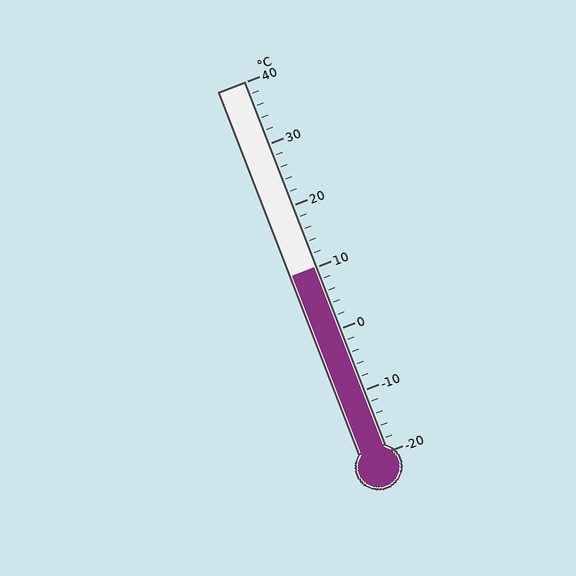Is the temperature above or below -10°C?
The temperature is above -10°C.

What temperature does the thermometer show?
The thermometer shows approximately 10°C.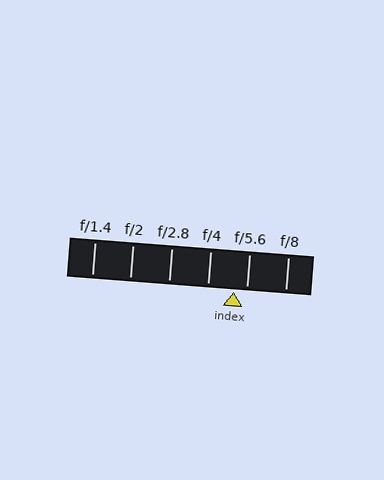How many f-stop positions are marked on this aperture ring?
There are 6 f-stop positions marked.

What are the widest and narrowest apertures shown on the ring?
The widest aperture shown is f/1.4 and the narrowest is f/8.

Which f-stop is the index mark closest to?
The index mark is closest to f/5.6.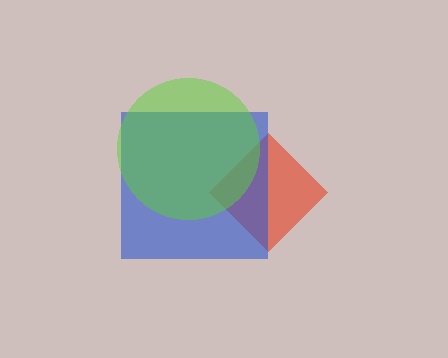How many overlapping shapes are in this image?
There are 3 overlapping shapes in the image.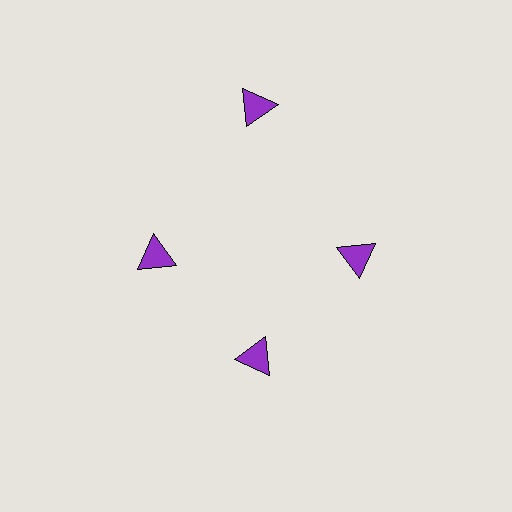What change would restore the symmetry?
The symmetry would be restored by moving it inward, back onto the ring so that all 4 triangles sit at equal angles and equal distance from the center.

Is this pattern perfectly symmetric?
No. The 4 purple triangles are arranged in a ring, but one element near the 12 o'clock position is pushed outward from the center, breaking the 4-fold rotational symmetry.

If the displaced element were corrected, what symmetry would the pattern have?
It would have 4-fold rotational symmetry — the pattern would map onto itself every 90 degrees.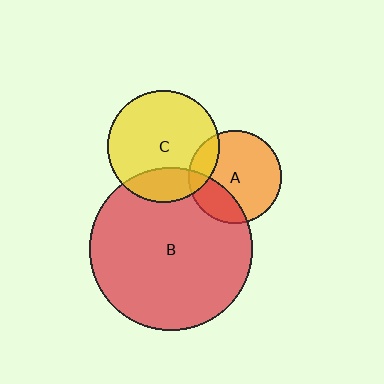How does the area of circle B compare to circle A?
Approximately 3.0 times.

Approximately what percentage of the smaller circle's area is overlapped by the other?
Approximately 25%.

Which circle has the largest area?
Circle B (red).